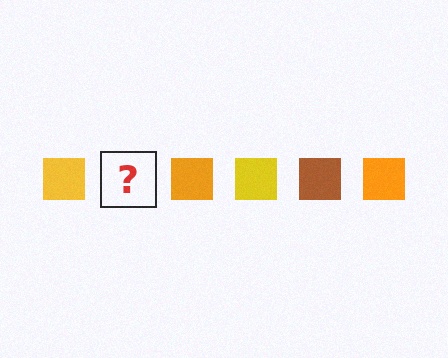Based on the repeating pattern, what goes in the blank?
The blank should be a brown square.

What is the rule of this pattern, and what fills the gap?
The rule is that the pattern cycles through yellow, brown, orange squares. The gap should be filled with a brown square.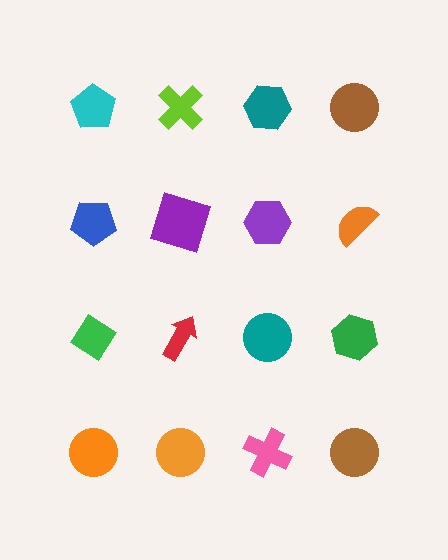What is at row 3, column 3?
A teal circle.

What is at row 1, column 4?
A brown circle.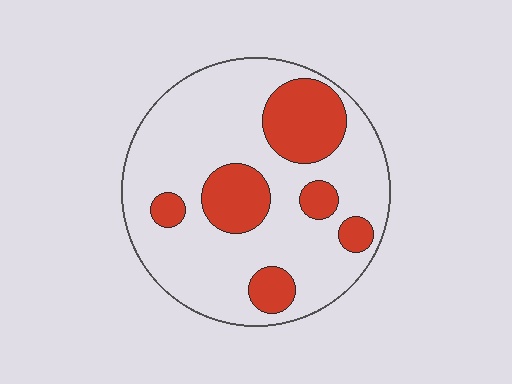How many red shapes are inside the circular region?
6.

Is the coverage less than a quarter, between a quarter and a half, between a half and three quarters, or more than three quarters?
Between a quarter and a half.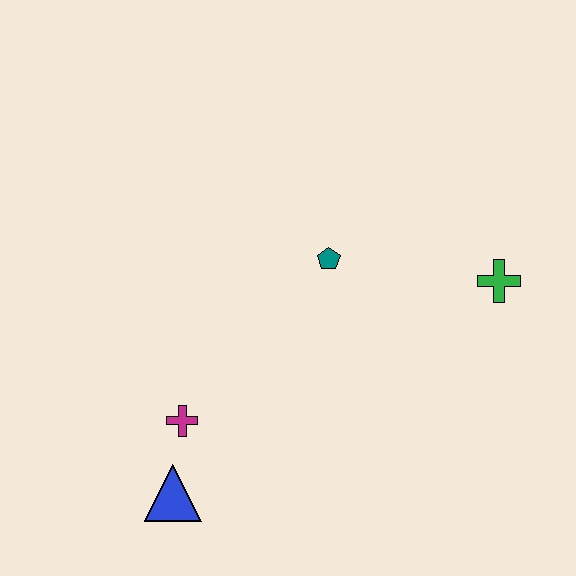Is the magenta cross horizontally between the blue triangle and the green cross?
Yes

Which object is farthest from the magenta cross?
The green cross is farthest from the magenta cross.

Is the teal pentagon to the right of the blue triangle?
Yes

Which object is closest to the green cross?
The teal pentagon is closest to the green cross.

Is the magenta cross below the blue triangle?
No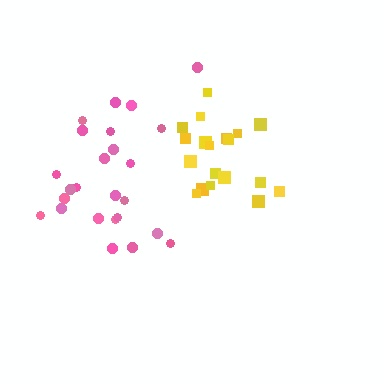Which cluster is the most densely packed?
Yellow.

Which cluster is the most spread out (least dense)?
Pink.